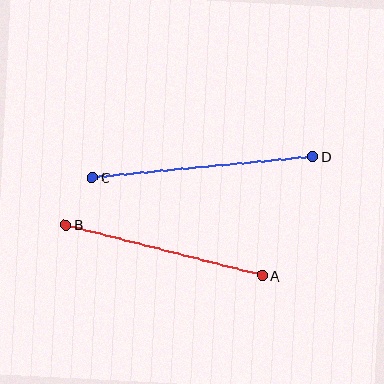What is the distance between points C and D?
The distance is approximately 221 pixels.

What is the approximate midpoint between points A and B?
The midpoint is at approximately (164, 250) pixels.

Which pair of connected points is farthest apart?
Points C and D are farthest apart.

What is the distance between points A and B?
The distance is approximately 203 pixels.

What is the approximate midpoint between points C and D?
The midpoint is at approximately (202, 167) pixels.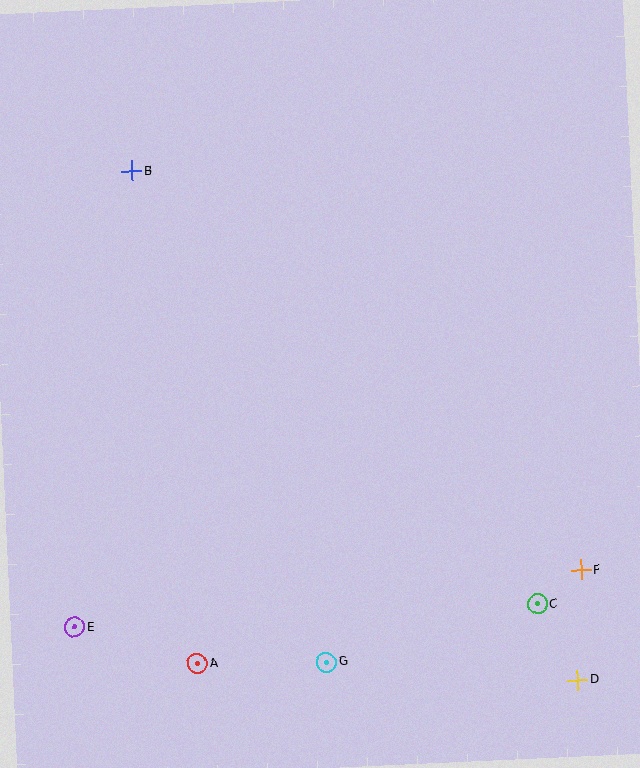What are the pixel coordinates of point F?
Point F is at (581, 570).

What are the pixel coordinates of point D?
Point D is at (578, 680).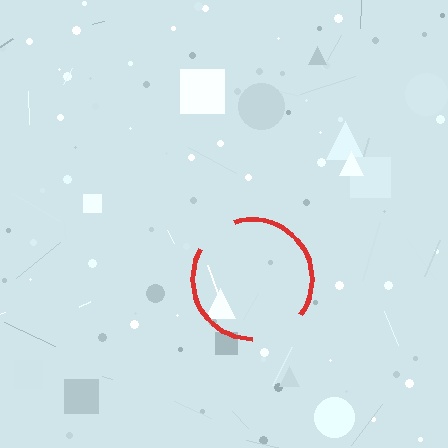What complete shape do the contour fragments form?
The contour fragments form a circle.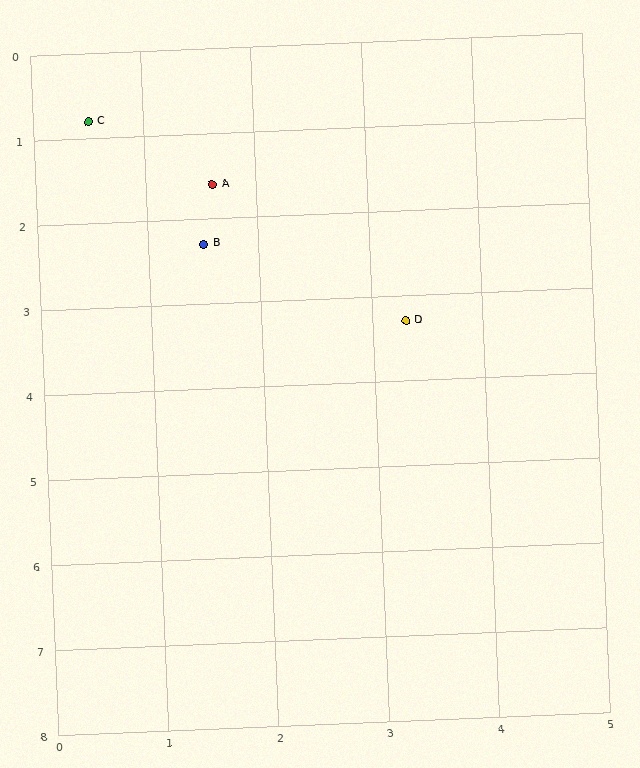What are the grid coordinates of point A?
Point A is at approximately (1.6, 1.6).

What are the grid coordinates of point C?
Point C is at approximately (0.5, 0.8).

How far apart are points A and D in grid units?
Points A and D are about 2.4 grid units apart.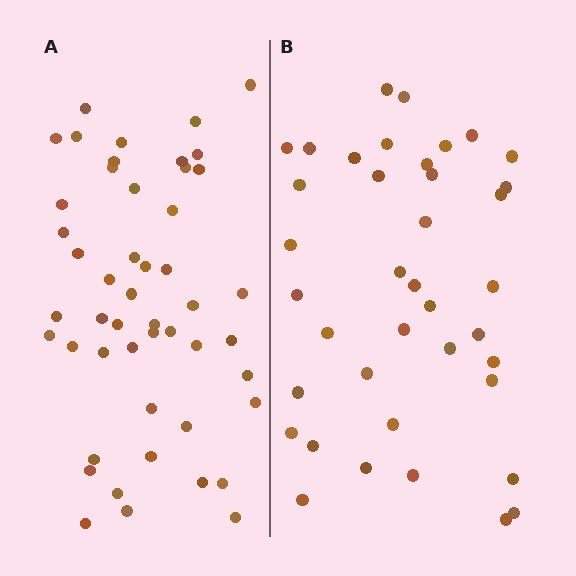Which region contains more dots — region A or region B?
Region A (the left region) has more dots.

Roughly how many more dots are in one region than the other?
Region A has roughly 10 or so more dots than region B.